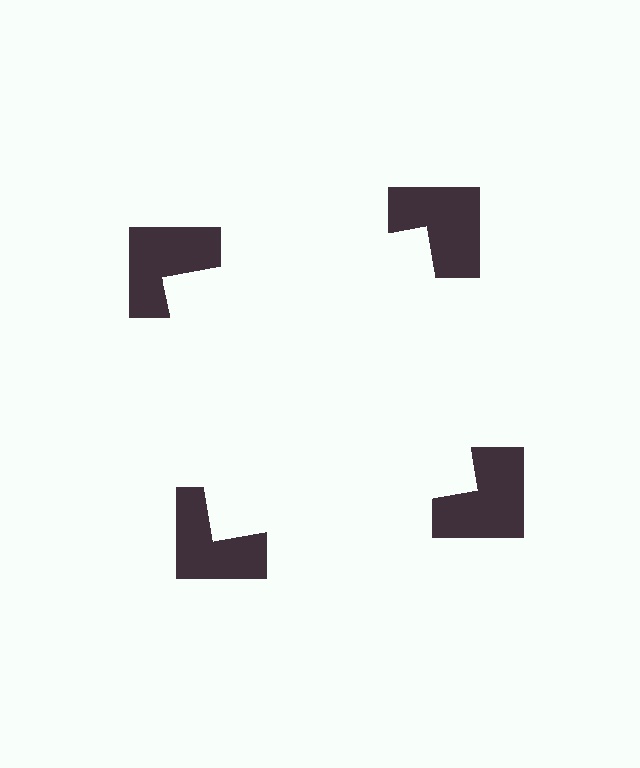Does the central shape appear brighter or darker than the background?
It typically appears slightly brighter than the background, even though no actual brightness change is drawn.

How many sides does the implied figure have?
4 sides.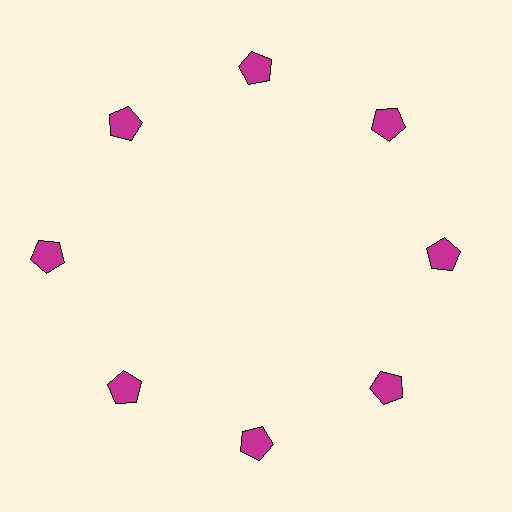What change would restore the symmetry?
The symmetry would be restored by moving it inward, back onto the ring so that all 8 pentagons sit at equal angles and equal distance from the center.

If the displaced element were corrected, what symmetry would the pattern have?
It would have 8-fold rotational symmetry — the pattern would map onto itself every 45 degrees.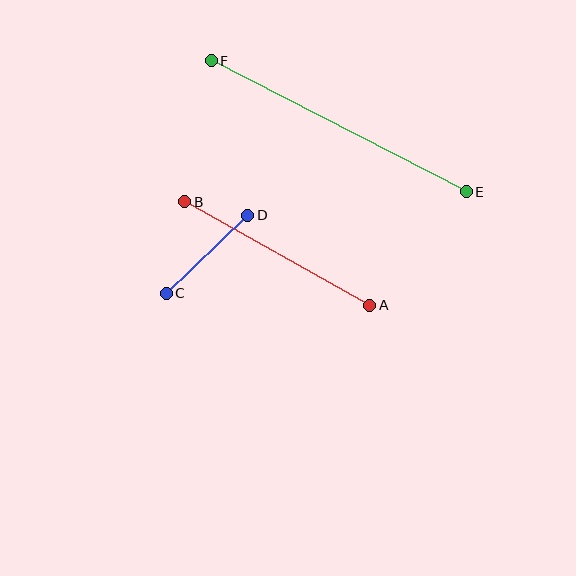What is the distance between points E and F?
The distance is approximately 287 pixels.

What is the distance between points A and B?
The distance is approximately 212 pixels.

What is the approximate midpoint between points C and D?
The midpoint is at approximately (207, 254) pixels.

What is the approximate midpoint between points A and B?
The midpoint is at approximately (277, 253) pixels.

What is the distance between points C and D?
The distance is approximately 113 pixels.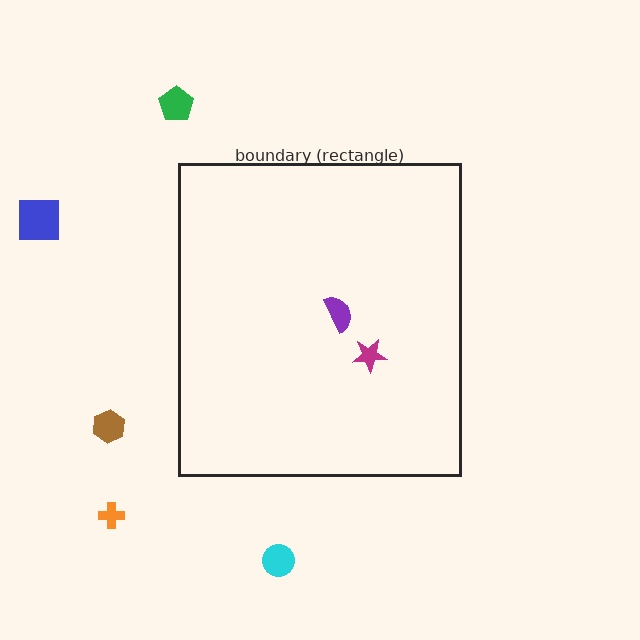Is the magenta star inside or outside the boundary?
Inside.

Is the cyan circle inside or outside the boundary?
Outside.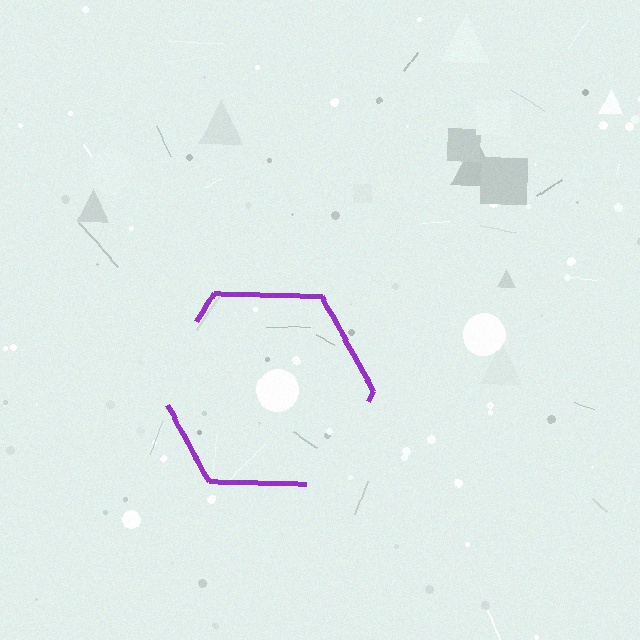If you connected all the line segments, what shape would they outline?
They would outline a hexagon.